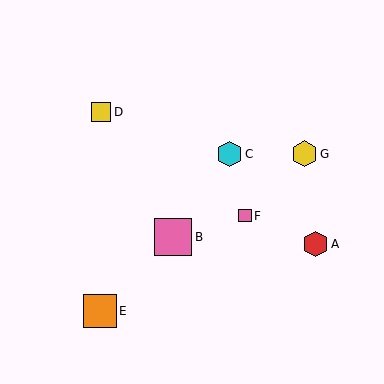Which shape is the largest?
The pink square (labeled B) is the largest.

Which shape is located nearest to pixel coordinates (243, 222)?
The pink square (labeled F) at (245, 216) is nearest to that location.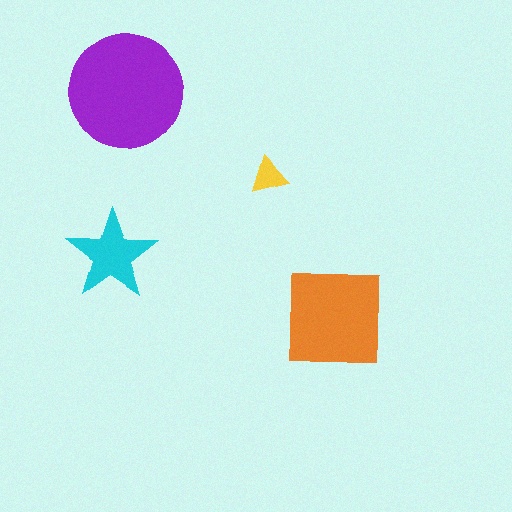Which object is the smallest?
The yellow triangle.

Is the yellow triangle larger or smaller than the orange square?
Smaller.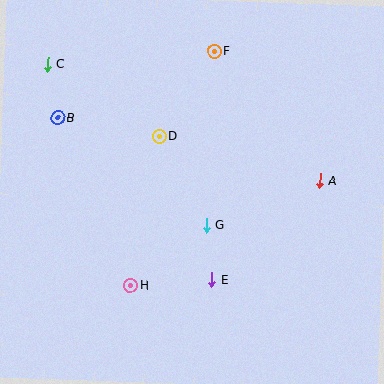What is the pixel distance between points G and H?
The distance between G and H is 97 pixels.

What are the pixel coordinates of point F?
Point F is at (214, 51).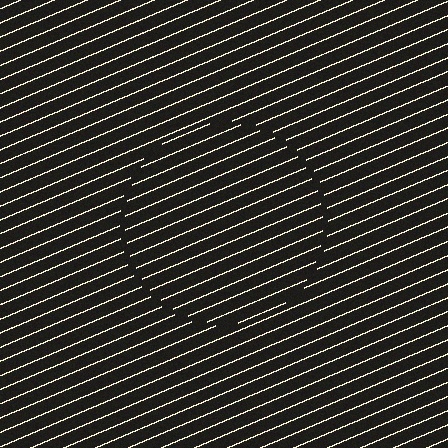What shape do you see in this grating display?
An illusory circle. The interior of the shape contains the same grating, shifted by half a period — the contour is defined by the phase discontinuity where line-ends from the inner and outer gratings abut.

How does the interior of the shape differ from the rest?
The interior of the shape contains the same grating, shifted by half a period — the contour is defined by the phase discontinuity where line-ends from the inner and outer gratings abut.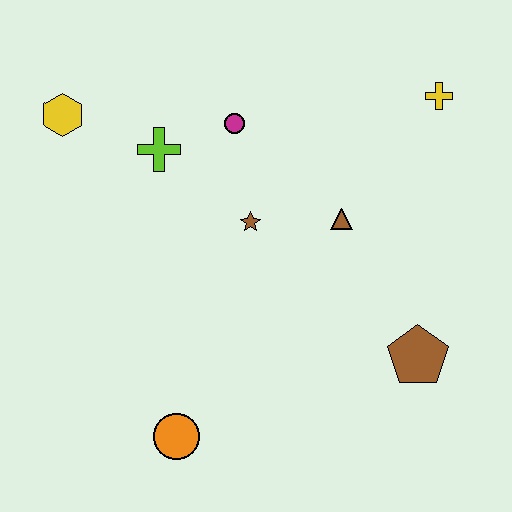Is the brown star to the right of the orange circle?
Yes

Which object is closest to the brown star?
The brown triangle is closest to the brown star.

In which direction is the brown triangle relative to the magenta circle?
The brown triangle is to the right of the magenta circle.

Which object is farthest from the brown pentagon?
The yellow hexagon is farthest from the brown pentagon.